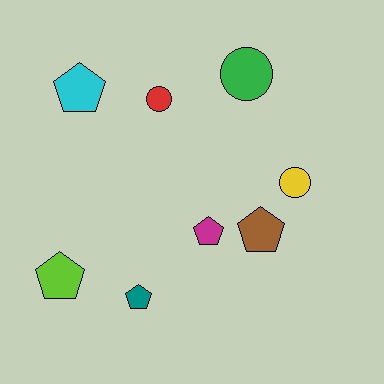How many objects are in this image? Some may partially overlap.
There are 8 objects.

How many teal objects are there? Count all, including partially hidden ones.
There is 1 teal object.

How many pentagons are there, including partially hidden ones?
There are 5 pentagons.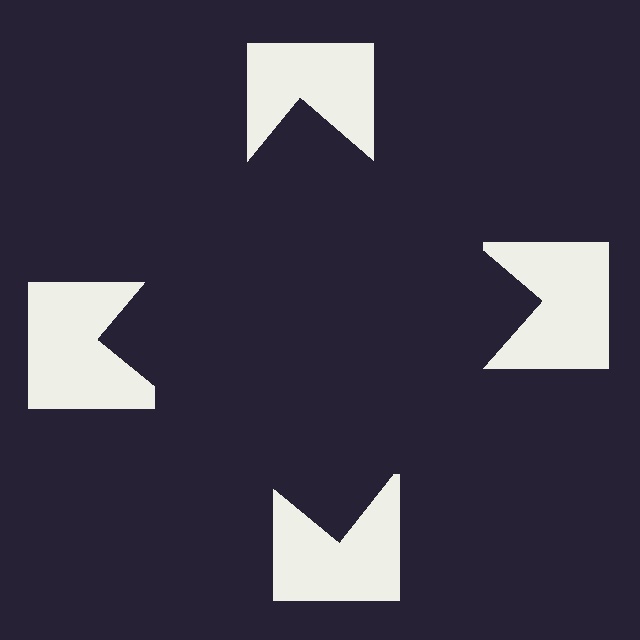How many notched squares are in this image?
There are 4 — one at each vertex of the illusory square.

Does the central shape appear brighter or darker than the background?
It typically appears slightly darker than the background, even though no actual brightness change is drawn.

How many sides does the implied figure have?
4 sides.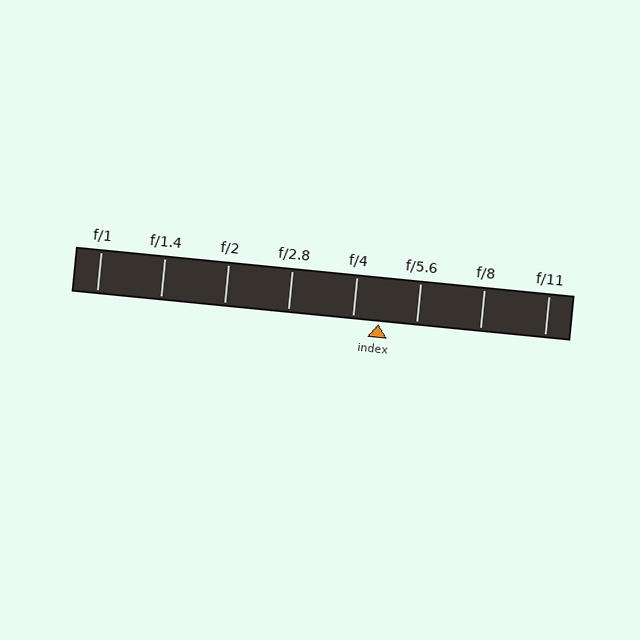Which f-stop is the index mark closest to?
The index mark is closest to f/4.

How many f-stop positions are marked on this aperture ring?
There are 8 f-stop positions marked.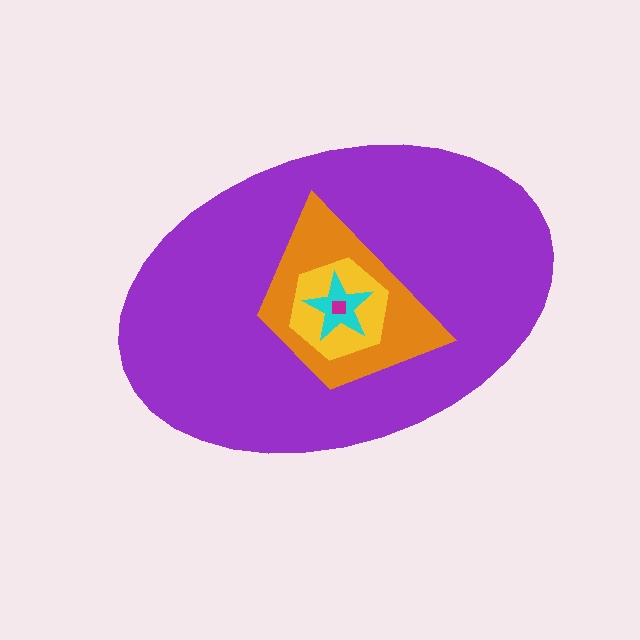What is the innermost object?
The magenta square.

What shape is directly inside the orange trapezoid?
The yellow hexagon.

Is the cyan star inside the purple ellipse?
Yes.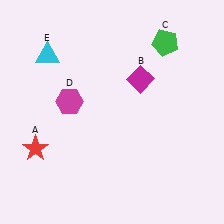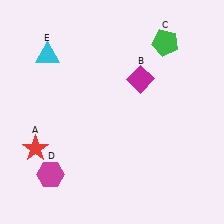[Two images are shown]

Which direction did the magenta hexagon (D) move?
The magenta hexagon (D) moved down.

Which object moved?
The magenta hexagon (D) moved down.